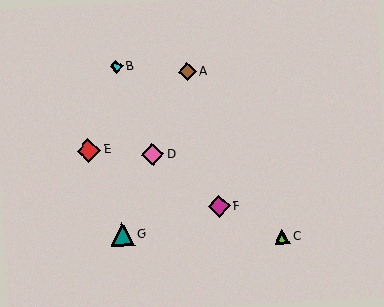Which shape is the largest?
The red diamond (labeled E) is the largest.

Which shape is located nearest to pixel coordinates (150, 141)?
The pink diamond (labeled D) at (153, 155) is nearest to that location.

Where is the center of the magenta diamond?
The center of the magenta diamond is at (219, 207).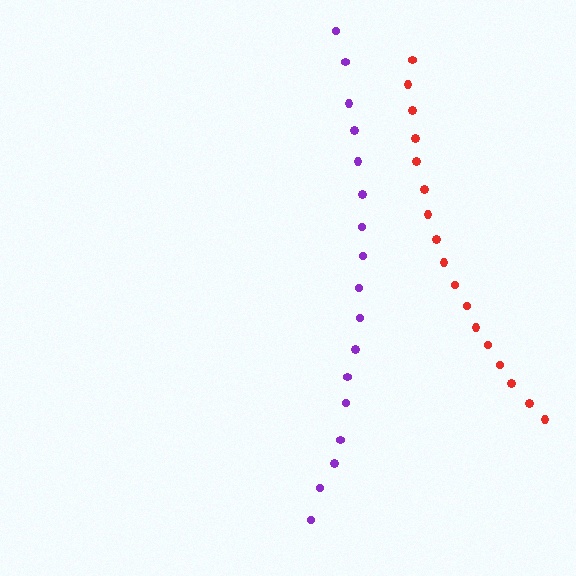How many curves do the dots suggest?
There are 2 distinct paths.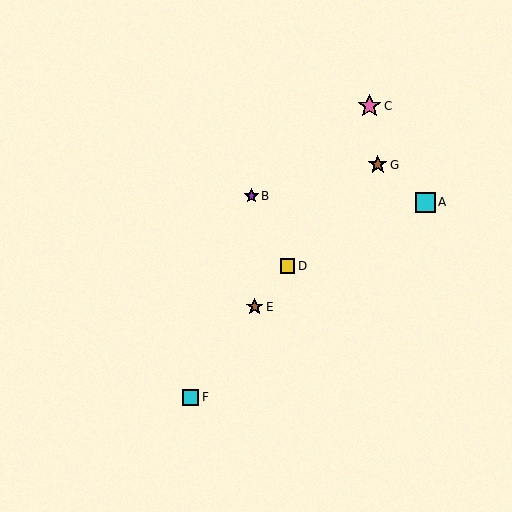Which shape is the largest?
The pink star (labeled C) is the largest.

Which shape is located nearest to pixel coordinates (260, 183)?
The purple star (labeled B) at (251, 196) is nearest to that location.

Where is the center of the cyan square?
The center of the cyan square is at (191, 398).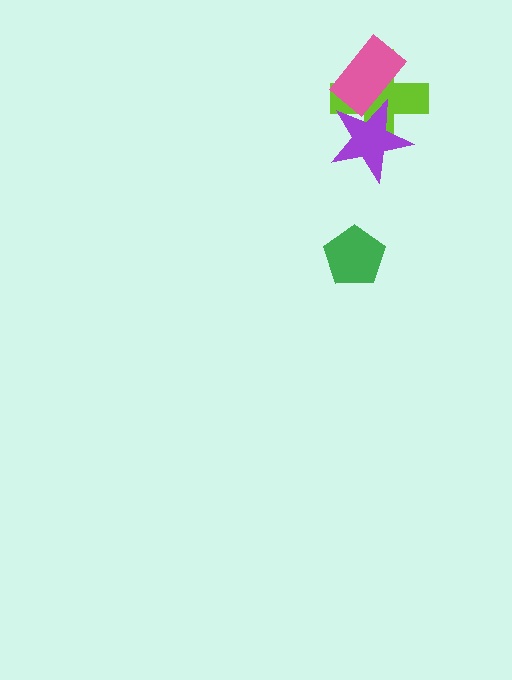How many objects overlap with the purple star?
2 objects overlap with the purple star.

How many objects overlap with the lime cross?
2 objects overlap with the lime cross.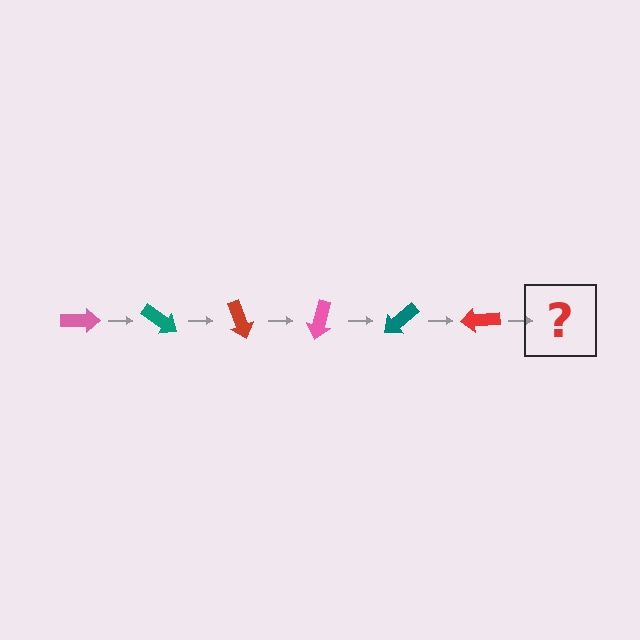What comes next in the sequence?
The next element should be a pink arrow, rotated 210 degrees from the start.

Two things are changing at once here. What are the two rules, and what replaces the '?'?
The two rules are that it rotates 35 degrees each step and the color cycles through pink, teal, and red. The '?' should be a pink arrow, rotated 210 degrees from the start.